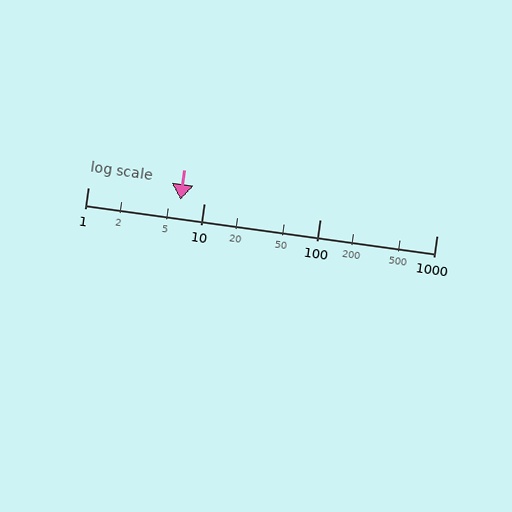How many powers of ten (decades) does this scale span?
The scale spans 3 decades, from 1 to 1000.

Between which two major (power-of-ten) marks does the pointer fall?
The pointer is between 1 and 10.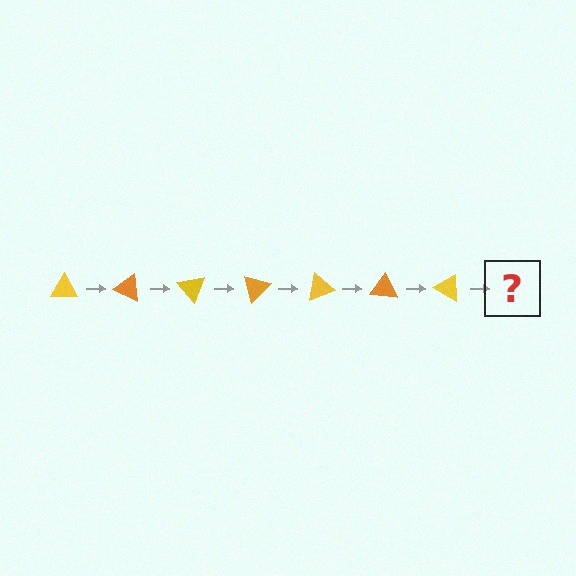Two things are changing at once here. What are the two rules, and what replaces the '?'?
The two rules are that it rotates 25 degrees each step and the color cycles through yellow and orange. The '?' should be an orange triangle, rotated 175 degrees from the start.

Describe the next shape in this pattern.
It should be an orange triangle, rotated 175 degrees from the start.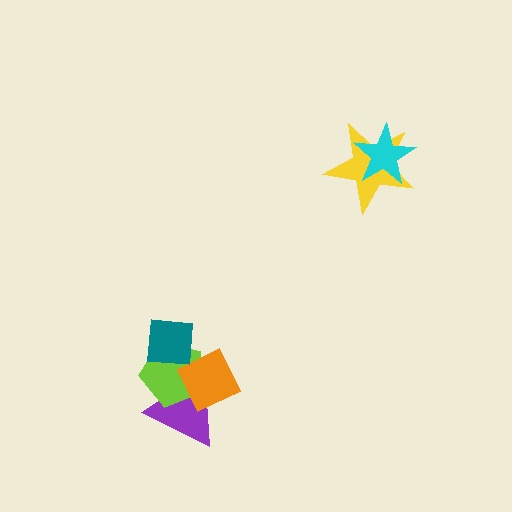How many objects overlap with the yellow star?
1 object overlaps with the yellow star.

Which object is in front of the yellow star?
The cyan star is in front of the yellow star.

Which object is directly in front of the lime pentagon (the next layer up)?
The orange diamond is directly in front of the lime pentagon.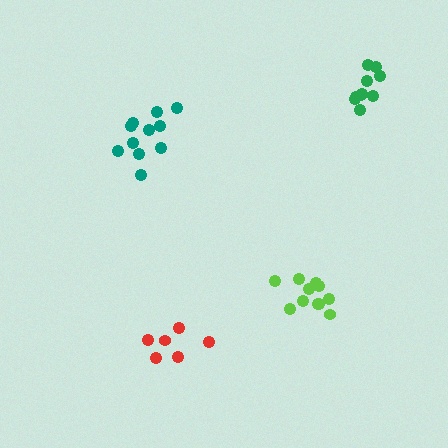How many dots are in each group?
Group 1: 11 dots, Group 2: 6 dots, Group 3: 11 dots, Group 4: 10 dots (38 total).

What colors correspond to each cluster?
The clusters are colored: teal, red, lime, green.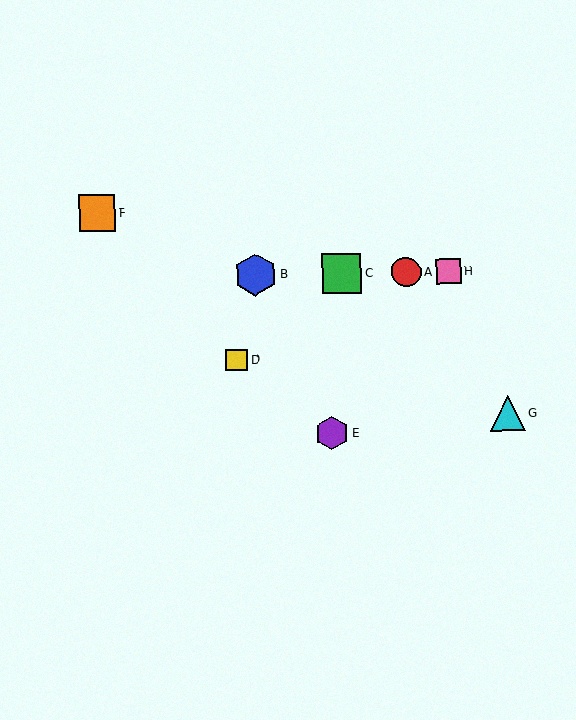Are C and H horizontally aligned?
Yes, both are at y≈273.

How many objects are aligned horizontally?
4 objects (A, B, C, H) are aligned horizontally.